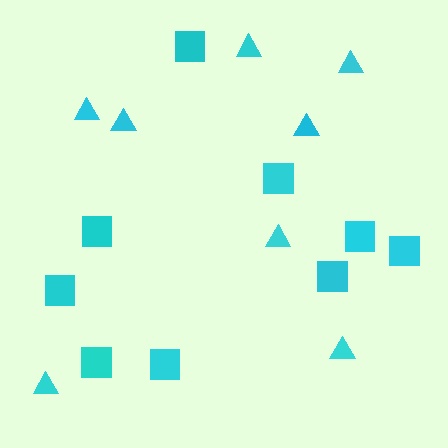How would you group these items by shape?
There are 2 groups: one group of squares (9) and one group of triangles (8).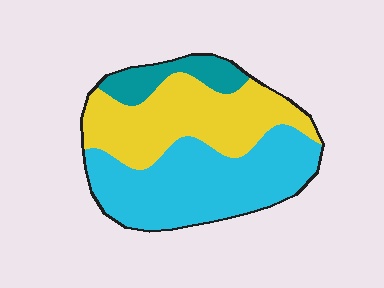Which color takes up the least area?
Teal, at roughly 10%.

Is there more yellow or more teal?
Yellow.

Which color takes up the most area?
Cyan, at roughly 50%.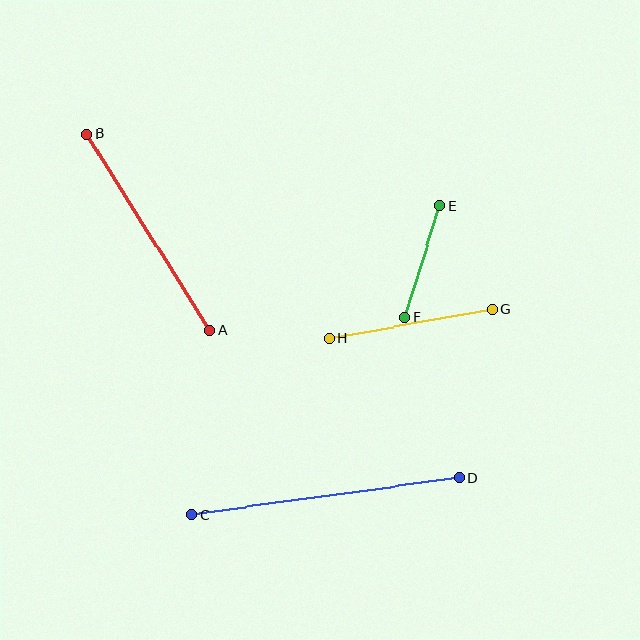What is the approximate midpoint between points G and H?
The midpoint is at approximately (411, 323) pixels.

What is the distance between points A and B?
The distance is approximately 232 pixels.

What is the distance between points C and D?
The distance is approximately 270 pixels.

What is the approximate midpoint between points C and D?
The midpoint is at approximately (326, 496) pixels.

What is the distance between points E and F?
The distance is approximately 117 pixels.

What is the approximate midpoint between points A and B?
The midpoint is at approximately (148, 232) pixels.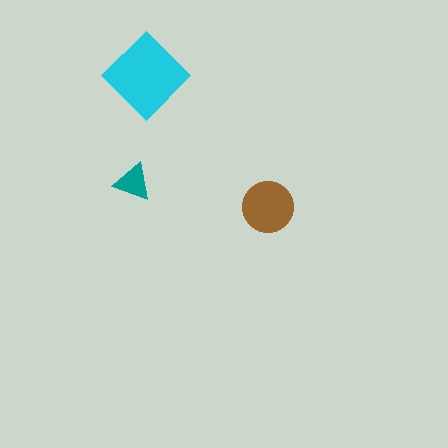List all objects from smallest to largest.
The teal triangle, the brown circle, the cyan diamond.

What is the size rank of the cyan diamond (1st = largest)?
1st.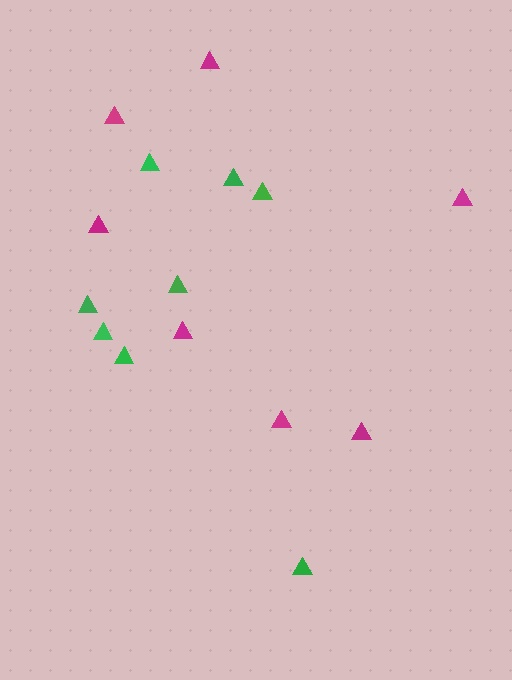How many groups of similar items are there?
There are 2 groups: one group of green triangles (8) and one group of magenta triangles (7).